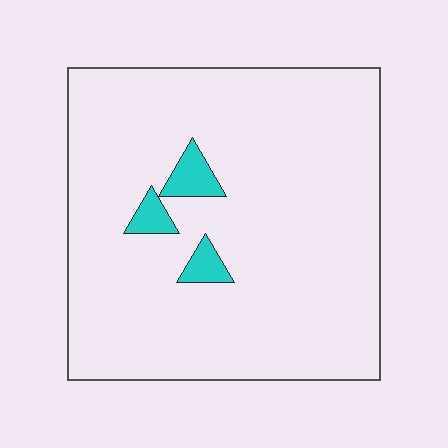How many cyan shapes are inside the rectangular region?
3.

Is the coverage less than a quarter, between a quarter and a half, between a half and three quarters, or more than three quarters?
Less than a quarter.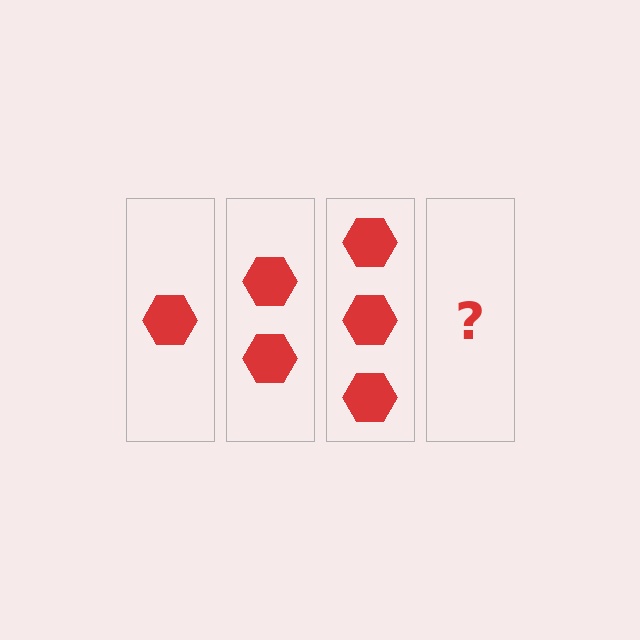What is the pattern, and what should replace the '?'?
The pattern is that each step adds one more hexagon. The '?' should be 4 hexagons.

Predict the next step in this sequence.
The next step is 4 hexagons.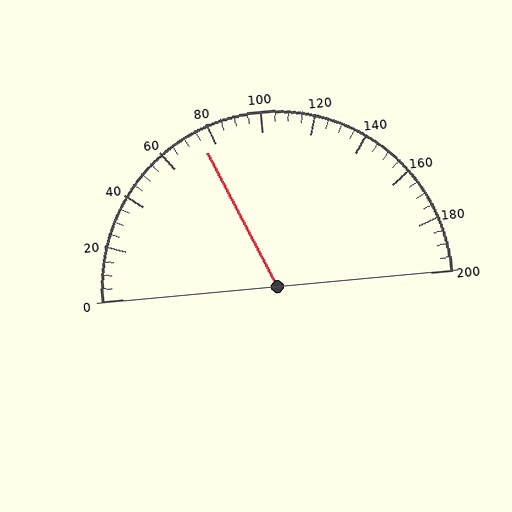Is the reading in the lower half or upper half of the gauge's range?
The reading is in the lower half of the range (0 to 200).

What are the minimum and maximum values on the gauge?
The gauge ranges from 0 to 200.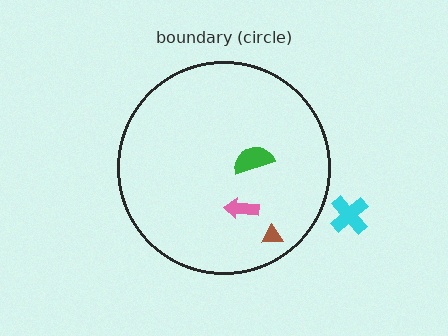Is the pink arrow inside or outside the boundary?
Inside.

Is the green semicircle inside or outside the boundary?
Inside.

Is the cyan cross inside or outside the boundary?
Outside.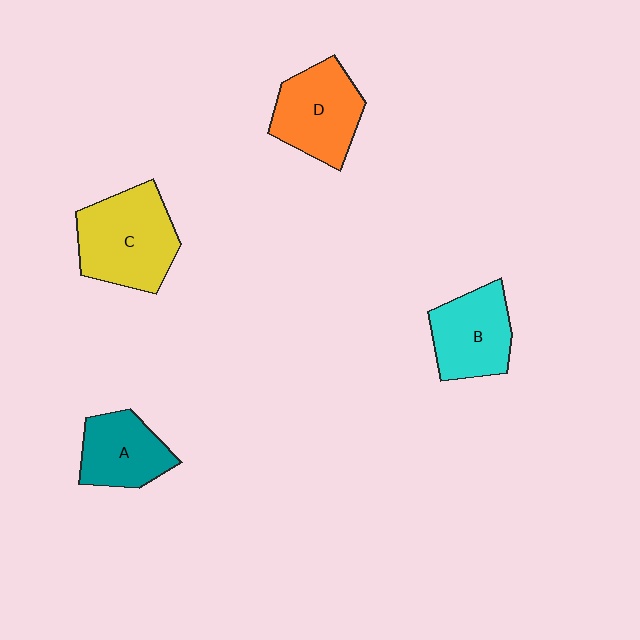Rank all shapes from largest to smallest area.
From largest to smallest: C (yellow), D (orange), B (cyan), A (teal).